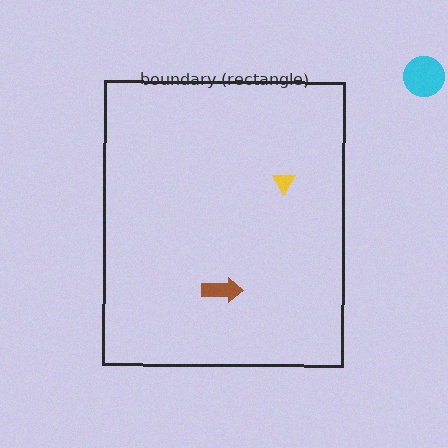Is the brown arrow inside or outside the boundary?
Inside.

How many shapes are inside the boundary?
2 inside, 1 outside.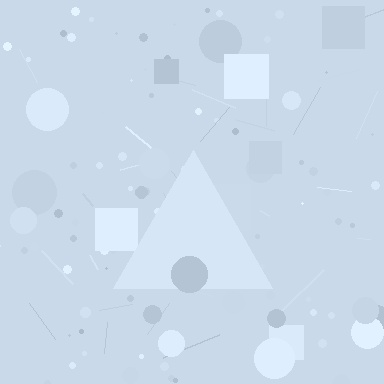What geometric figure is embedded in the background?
A triangle is embedded in the background.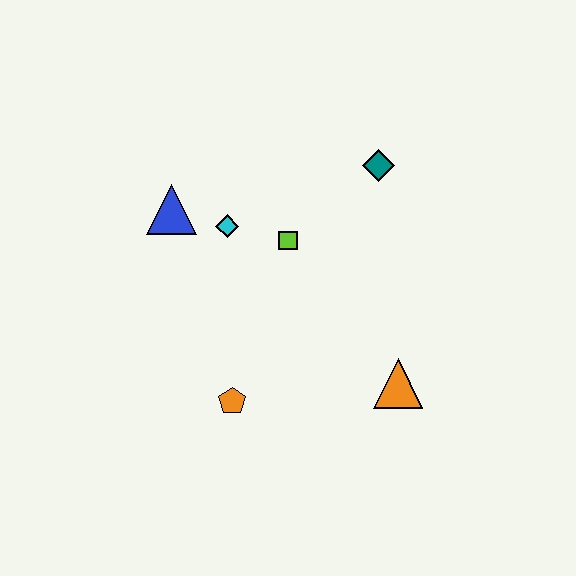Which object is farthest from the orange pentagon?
The teal diamond is farthest from the orange pentagon.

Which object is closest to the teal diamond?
The lime square is closest to the teal diamond.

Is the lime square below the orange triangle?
No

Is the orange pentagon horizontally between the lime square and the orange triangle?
No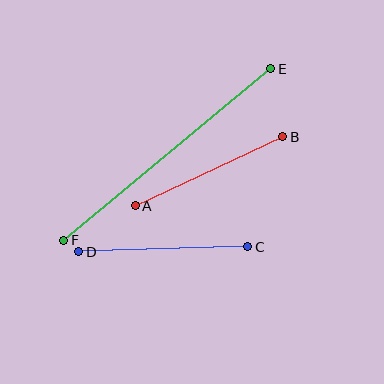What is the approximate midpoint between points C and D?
The midpoint is at approximately (163, 249) pixels.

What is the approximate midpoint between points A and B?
The midpoint is at approximately (209, 171) pixels.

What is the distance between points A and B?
The distance is approximately 163 pixels.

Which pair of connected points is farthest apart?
Points E and F are farthest apart.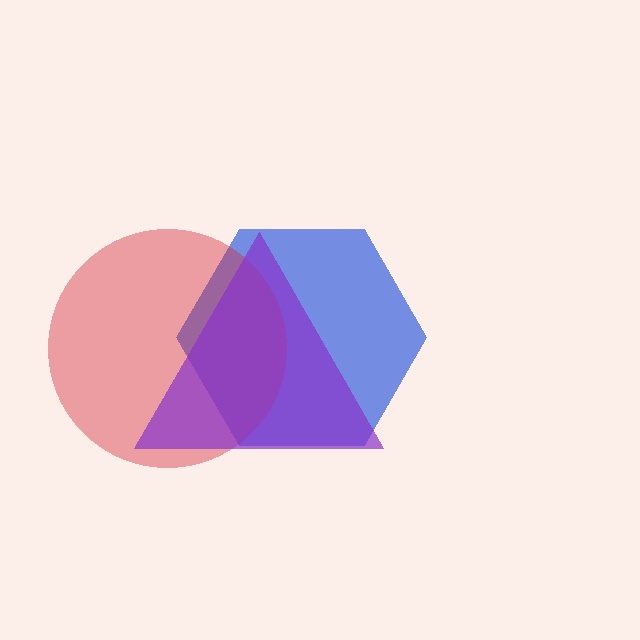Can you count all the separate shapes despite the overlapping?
Yes, there are 3 separate shapes.